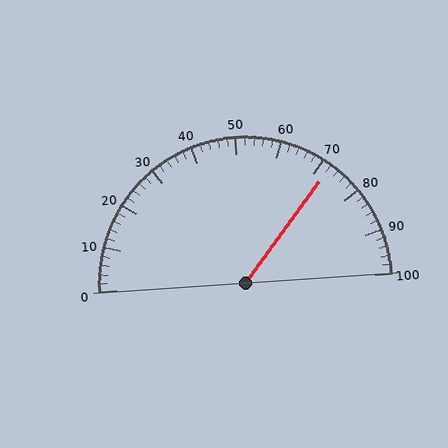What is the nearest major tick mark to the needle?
The nearest major tick mark is 70.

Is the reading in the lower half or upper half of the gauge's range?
The reading is in the upper half of the range (0 to 100).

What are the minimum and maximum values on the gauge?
The gauge ranges from 0 to 100.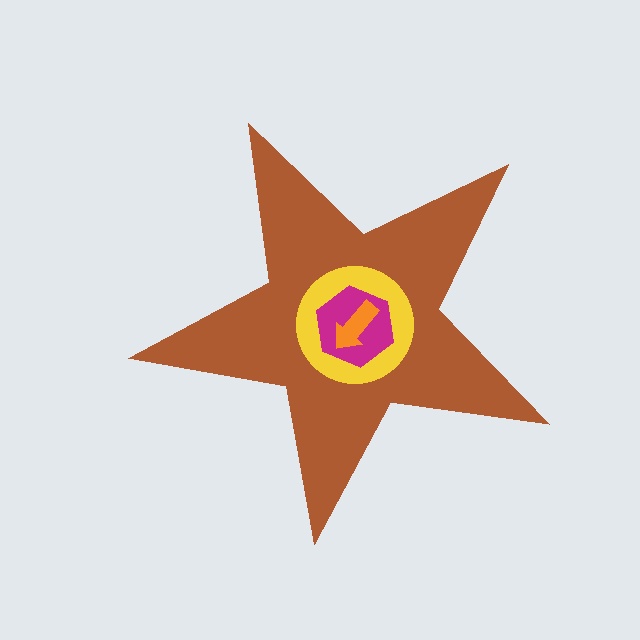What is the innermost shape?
The orange arrow.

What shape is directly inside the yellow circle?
The magenta hexagon.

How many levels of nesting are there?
4.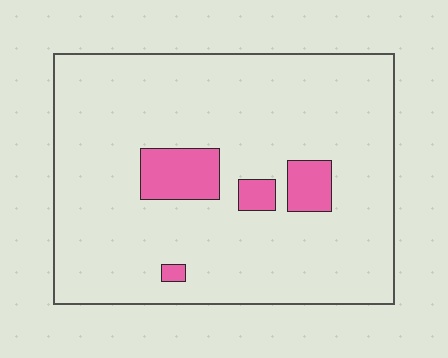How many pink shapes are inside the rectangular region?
4.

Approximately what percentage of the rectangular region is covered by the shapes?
Approximately 10%.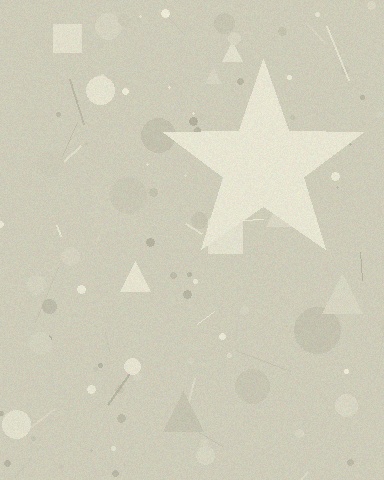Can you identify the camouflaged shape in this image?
The camouflaged shape is a star.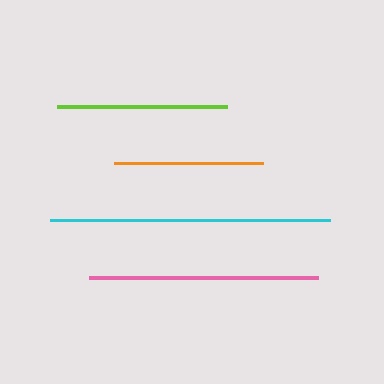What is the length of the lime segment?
The lime segment is approximately 170 pixels long.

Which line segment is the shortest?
The orange line is the shortest at approximately 149 pixels.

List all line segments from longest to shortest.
From longest to shortest: cyan, pink, lime, orange.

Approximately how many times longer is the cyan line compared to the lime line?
The cyan line is approximately 1.6 times the length of the lime line.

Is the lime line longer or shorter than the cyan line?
The cyan line is longer than the lime line.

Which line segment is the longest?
The cyan line is the longest at approximately 280 pixels.